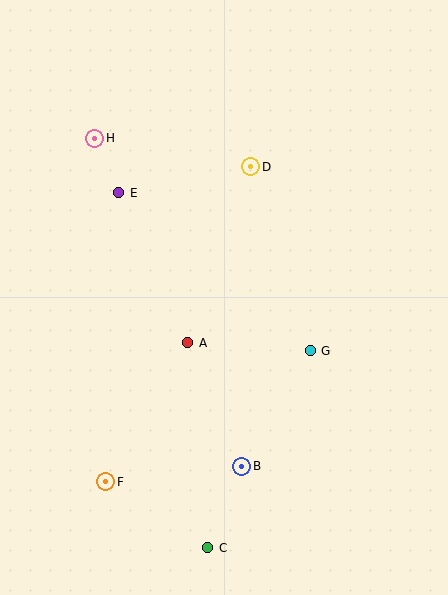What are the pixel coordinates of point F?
Point F is at (106, 482).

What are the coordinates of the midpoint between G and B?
The midpoint between G and B is at (276, 408).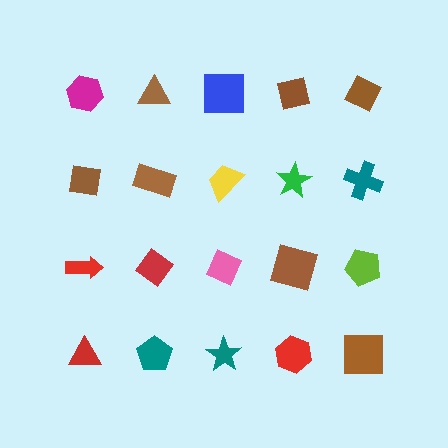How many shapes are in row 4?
5 shapes.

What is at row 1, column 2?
A brown triangle.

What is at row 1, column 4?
A brown square.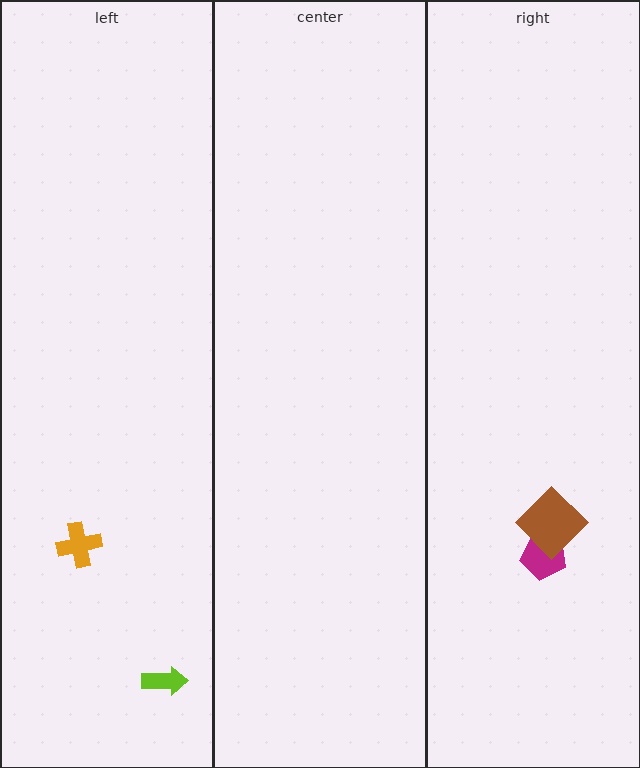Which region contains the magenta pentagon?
The right region.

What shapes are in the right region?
The magenta pentagon, the brown diamond.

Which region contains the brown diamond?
The right region.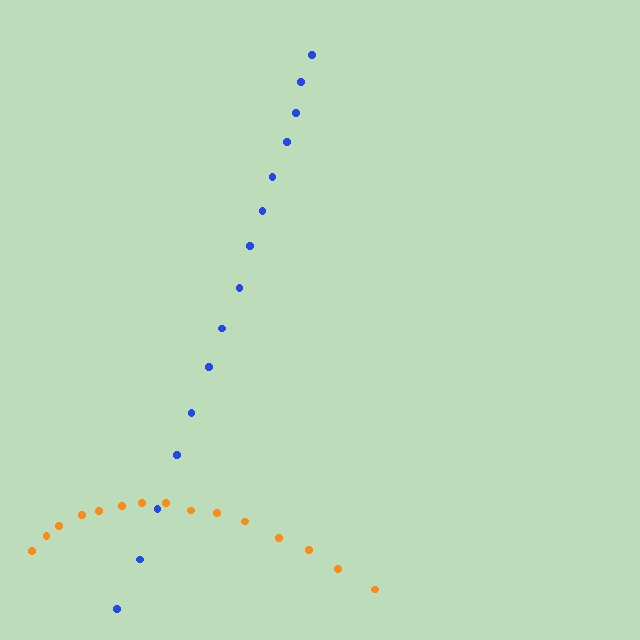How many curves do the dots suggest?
There are 2 distinct paths.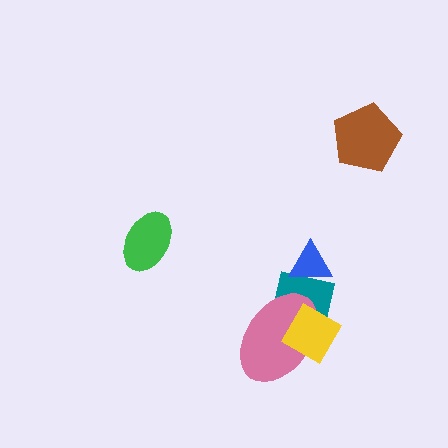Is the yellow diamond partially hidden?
No, no other shape covers it.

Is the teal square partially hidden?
Yes, it is partially covered by another shape.